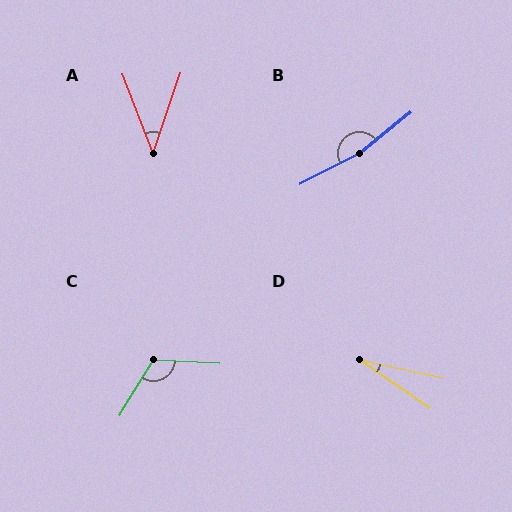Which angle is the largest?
B, at approximately 168 degrees.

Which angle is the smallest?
D, at approximately 22 degrees.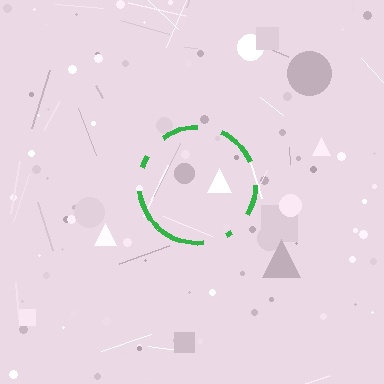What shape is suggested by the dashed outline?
The dashed outline suggests a circle.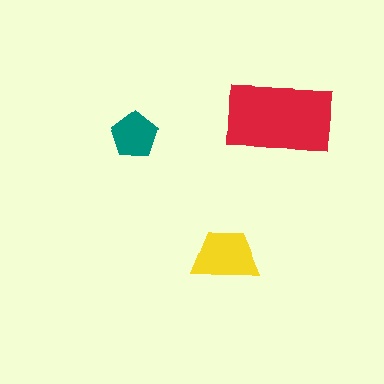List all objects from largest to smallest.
The red rectangle, the yellow trapezoid, the teal pentagon.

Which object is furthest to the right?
The red rectangle is rightmost.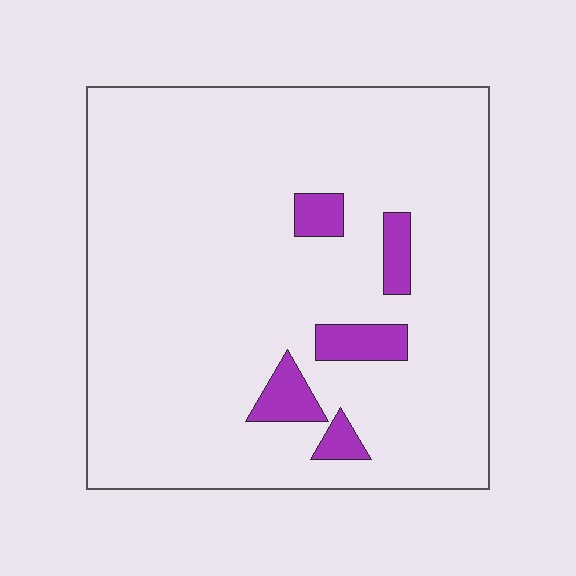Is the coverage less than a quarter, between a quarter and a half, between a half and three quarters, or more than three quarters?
Less than a quarter.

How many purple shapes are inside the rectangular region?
5.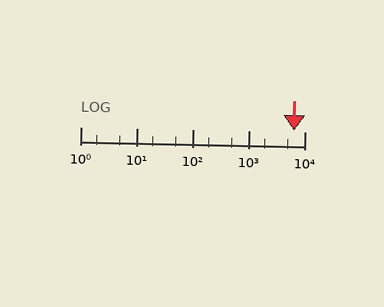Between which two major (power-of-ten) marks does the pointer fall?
The pointer is between 1000 and 10000.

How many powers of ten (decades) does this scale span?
The scale spans 4 decades, from 1 to 10000.